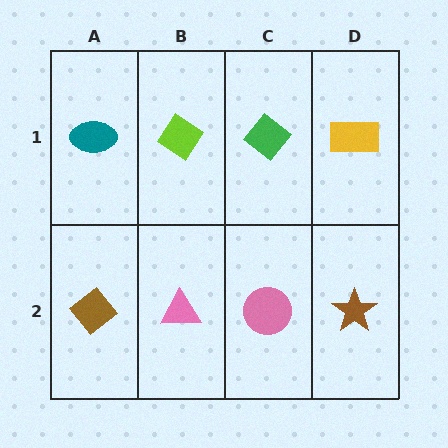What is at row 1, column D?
A yellow rectangle.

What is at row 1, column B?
A lime diamond.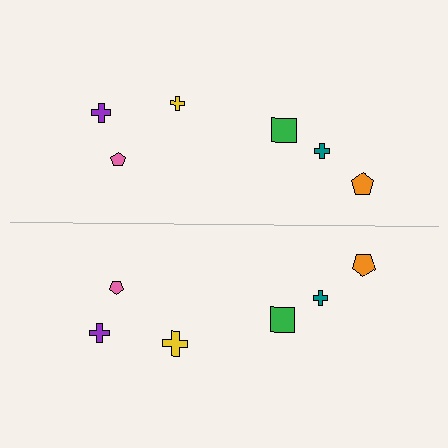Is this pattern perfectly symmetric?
No, the pattern is not perfectly symmetric. The yellow cross on the bottom side has a different size than its mirror counterpart.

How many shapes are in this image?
There are 12 shapes in this image.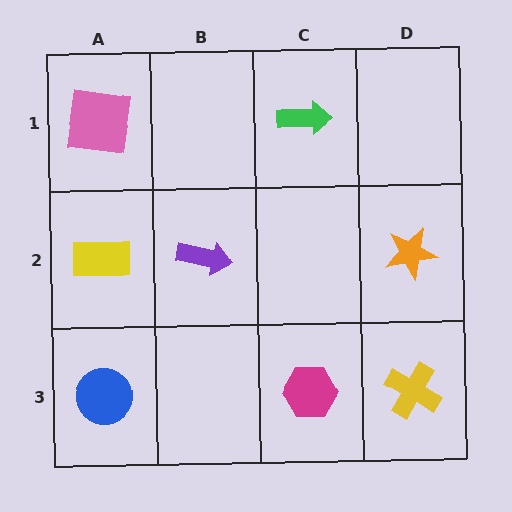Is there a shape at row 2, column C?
No, that cell is empty.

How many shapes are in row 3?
3 shapes.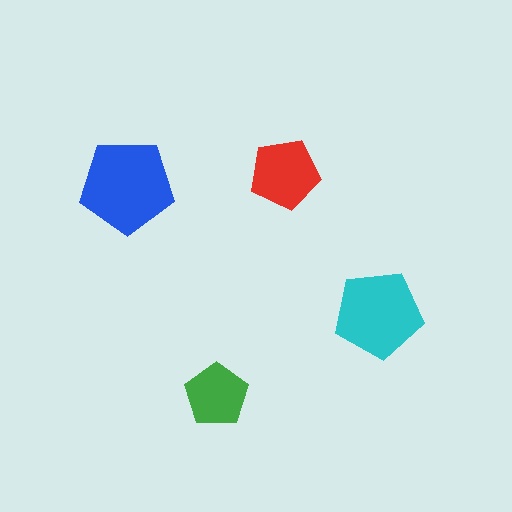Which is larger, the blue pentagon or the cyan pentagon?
The blue one.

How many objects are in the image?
There are 4 objects in the image.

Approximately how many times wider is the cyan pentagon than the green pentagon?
About 1.5 times wider.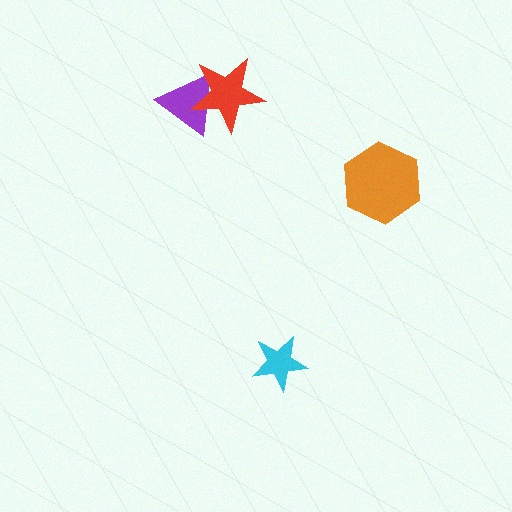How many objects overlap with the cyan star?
0 objects overlap with the cyan star.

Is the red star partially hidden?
No, no other shape covers it.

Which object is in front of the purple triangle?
The red star is in front of the purple triangle.